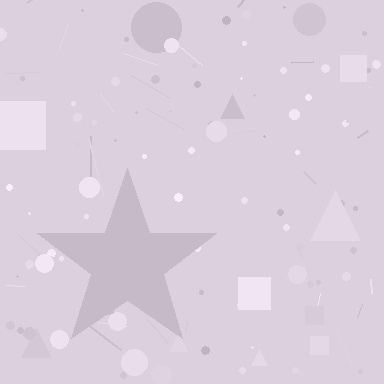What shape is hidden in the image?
A star is hidden in the image.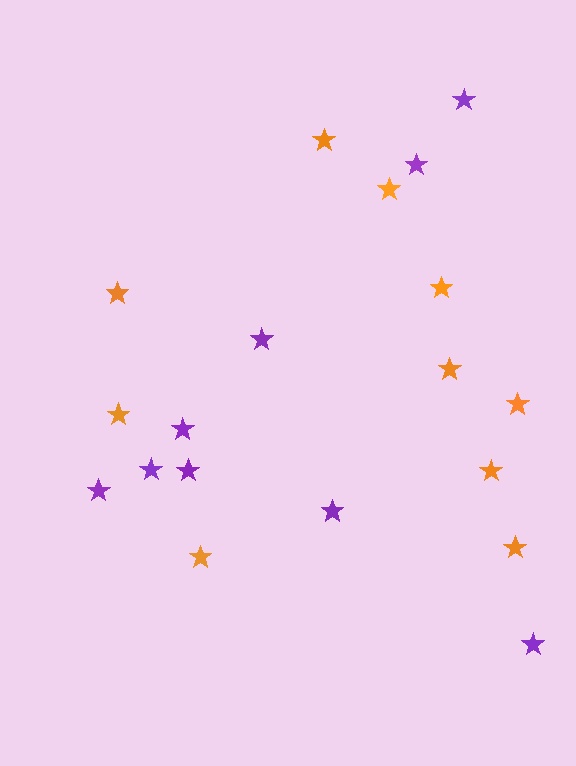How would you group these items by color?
There are 2 groups: one group of purple stars (9) and one group of orange stars (10).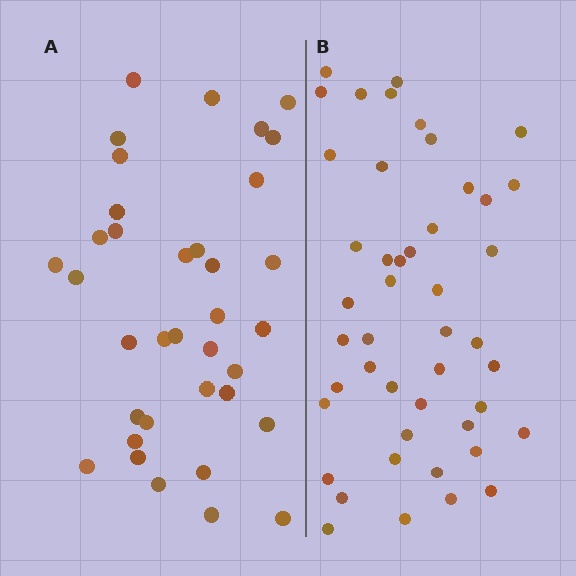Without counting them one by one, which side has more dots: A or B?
Region B (the right region) has more dots.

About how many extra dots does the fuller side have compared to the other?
Region B has roughly 10 or so more dots than region A.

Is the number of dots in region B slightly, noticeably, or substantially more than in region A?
Region B has noticeably more, but not dramatically so. The ratio is roughly 1.3 to 1.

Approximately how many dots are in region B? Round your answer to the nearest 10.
About 50 dots. (The exact count is 46, which rounds to 50.)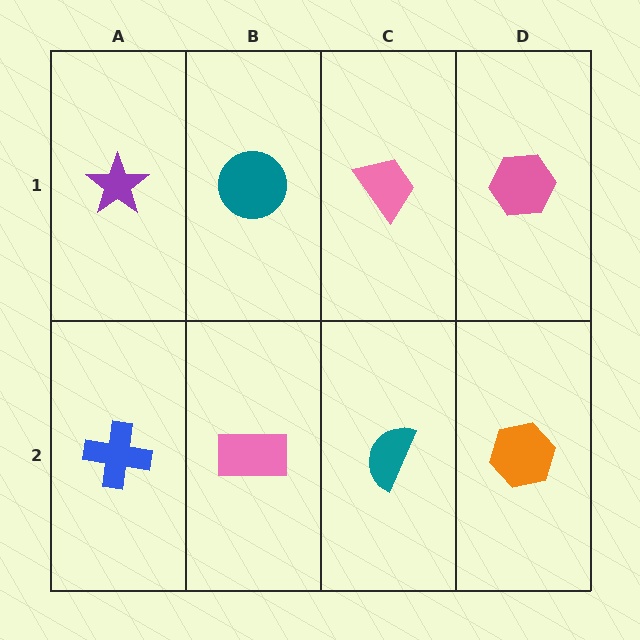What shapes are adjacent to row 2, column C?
A pink trapezoid (row 1, column C), a pink rectangle (row 2, column B), an orange hexagon (row 2, column D).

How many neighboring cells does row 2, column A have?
2.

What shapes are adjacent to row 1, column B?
A pink rectangle (row 2, column B), a purple star (row 1, column A), a pink trapezoid (row 1, column C).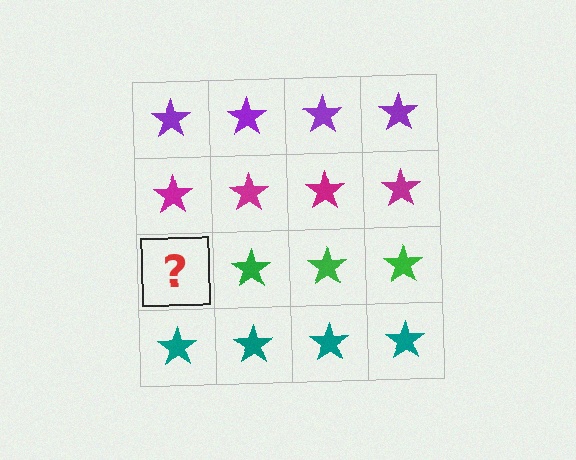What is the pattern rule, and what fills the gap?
The rule is that each row has a consistent color. The gap should be filled with a green star.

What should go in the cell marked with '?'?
The missing cell should contain a green star.